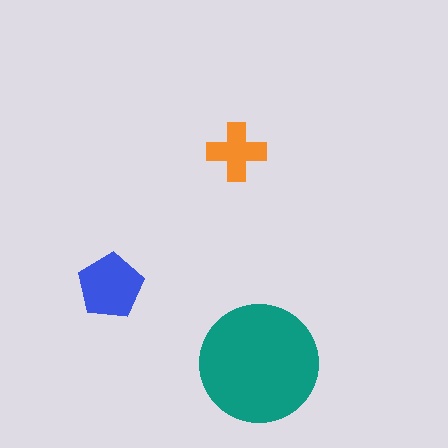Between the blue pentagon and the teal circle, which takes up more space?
The teal circle.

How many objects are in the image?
There are 3 objects in the image.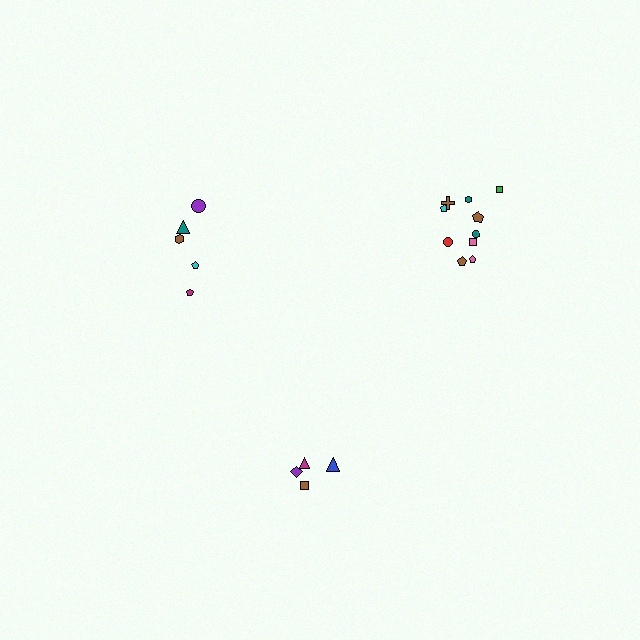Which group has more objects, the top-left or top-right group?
The top-right group.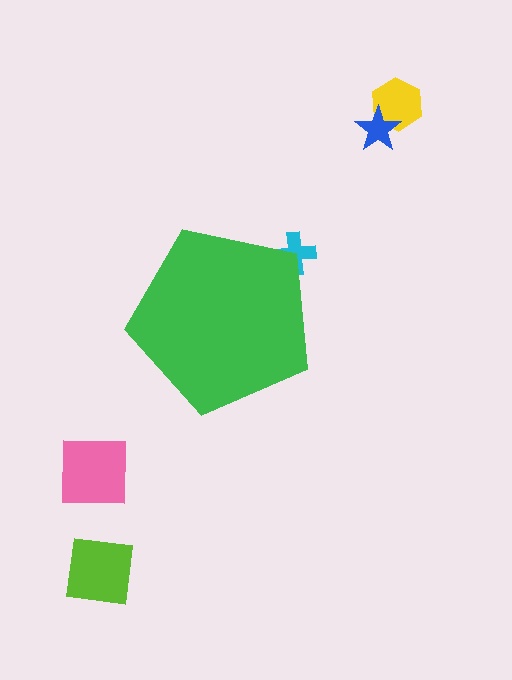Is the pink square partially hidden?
No, the pink square is fully visible.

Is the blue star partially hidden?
No, the blue star is fully visible.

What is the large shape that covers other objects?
A green pentagon.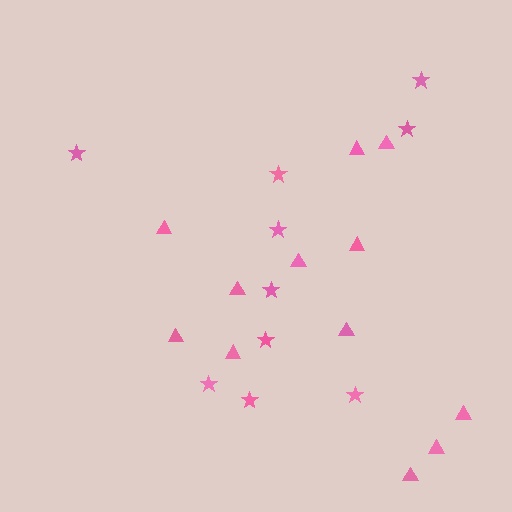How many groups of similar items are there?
There are 2 groups: one group of stars (10) and one group of triangles (12).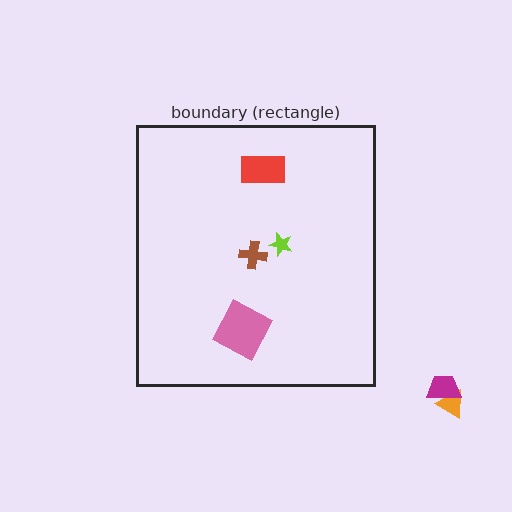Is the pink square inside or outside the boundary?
Inside.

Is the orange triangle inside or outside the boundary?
Outside.